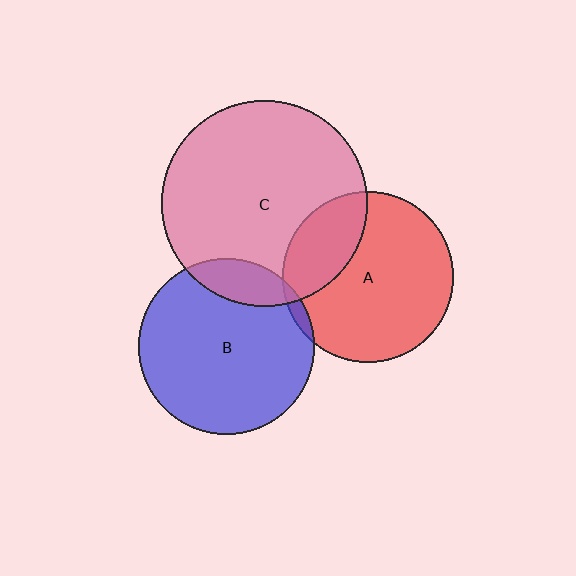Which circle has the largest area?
Circle C (pink).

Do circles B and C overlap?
Yes.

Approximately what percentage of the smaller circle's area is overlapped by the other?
Approximately 15%.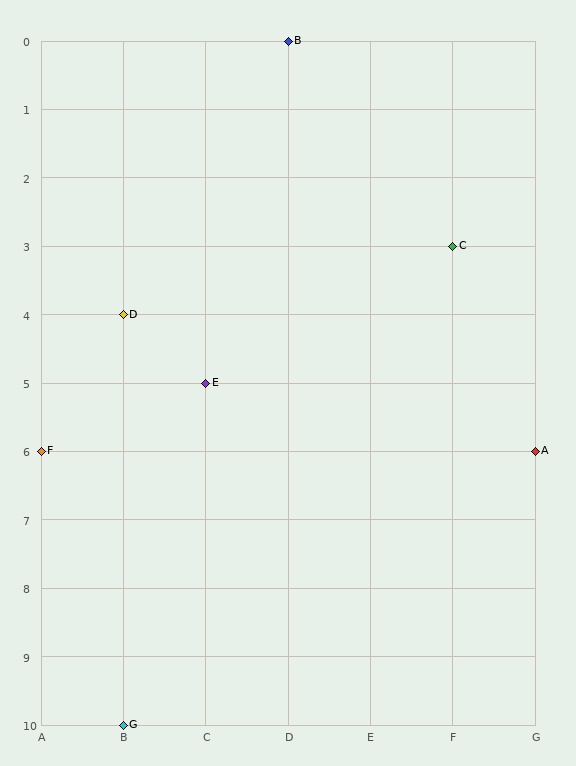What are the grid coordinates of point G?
Point G is at grid coordinates (B, 10).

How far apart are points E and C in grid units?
Points E and C are 3 columns and 2 rows apart (about 3.6 grid units diagonally).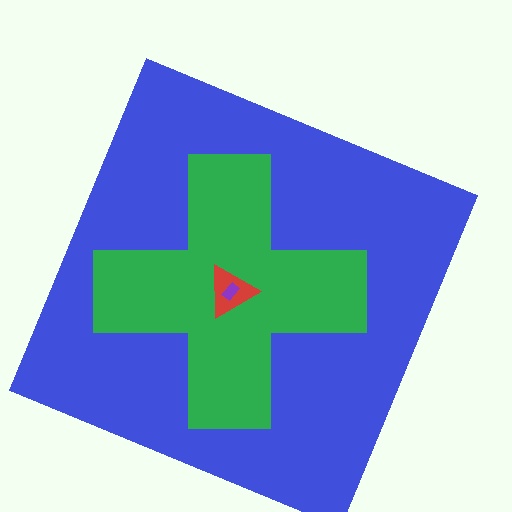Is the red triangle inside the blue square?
Yes.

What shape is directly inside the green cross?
The red triangle.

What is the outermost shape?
The blue square.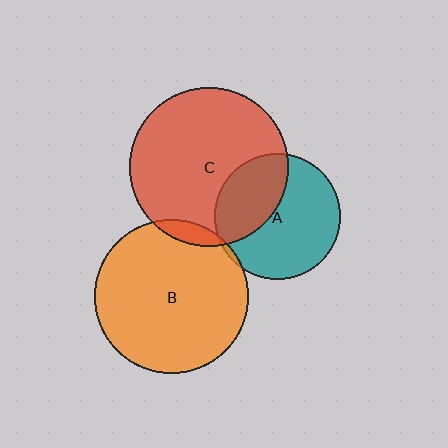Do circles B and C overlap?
Yes.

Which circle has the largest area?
Circle C (red).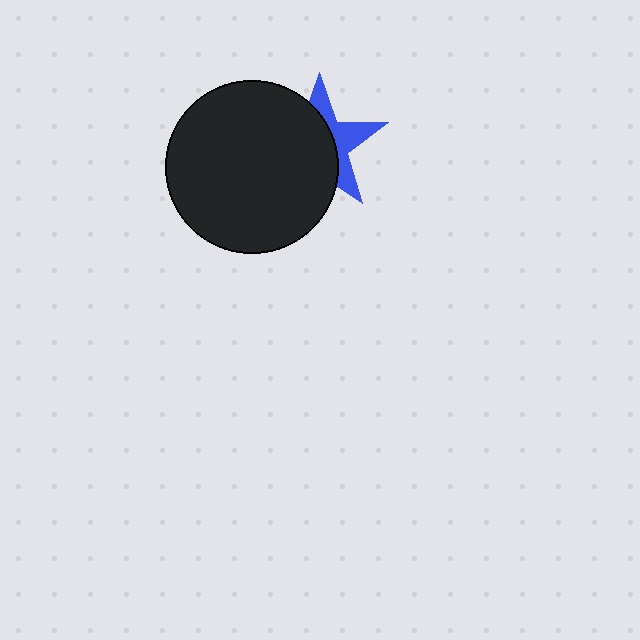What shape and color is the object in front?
The object in front is a black circle.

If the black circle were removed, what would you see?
You would see the complete blue star.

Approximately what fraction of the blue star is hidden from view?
Roughly 62% of the blue star is hidden behind the black circle.